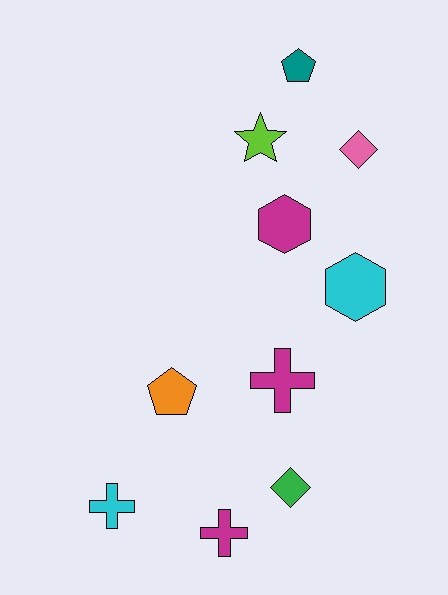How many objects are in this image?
There are 10 objects.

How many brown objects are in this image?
There are no brown objects.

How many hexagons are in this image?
There are 2 hexagons.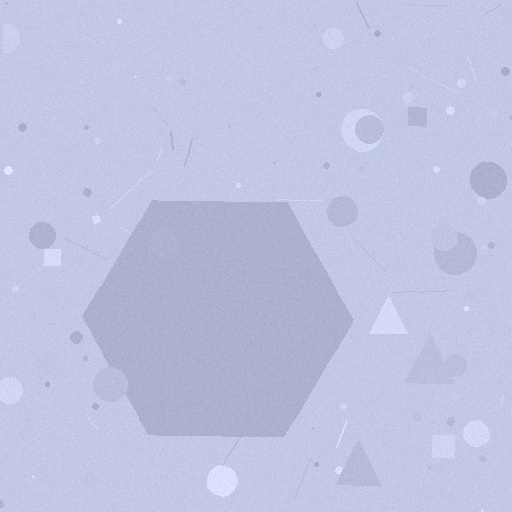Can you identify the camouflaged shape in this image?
The camouflaged shape is a hexagon.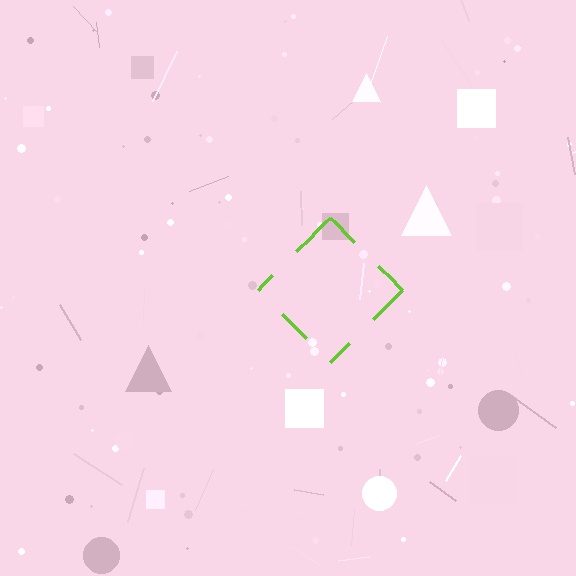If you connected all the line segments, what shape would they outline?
They would outline a diamond.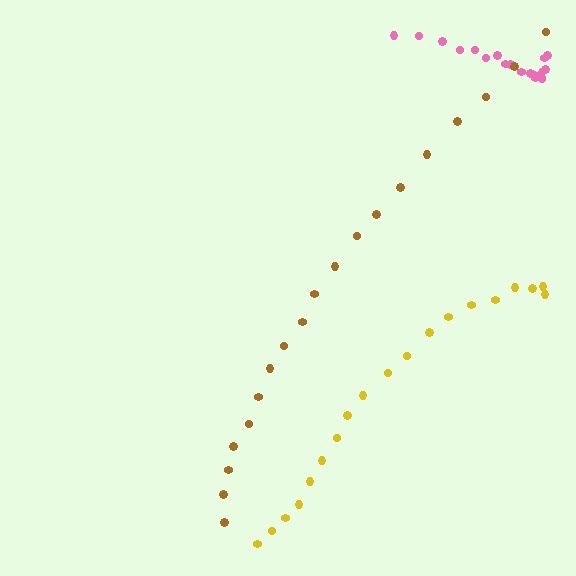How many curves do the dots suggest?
There are 3 distinct paths.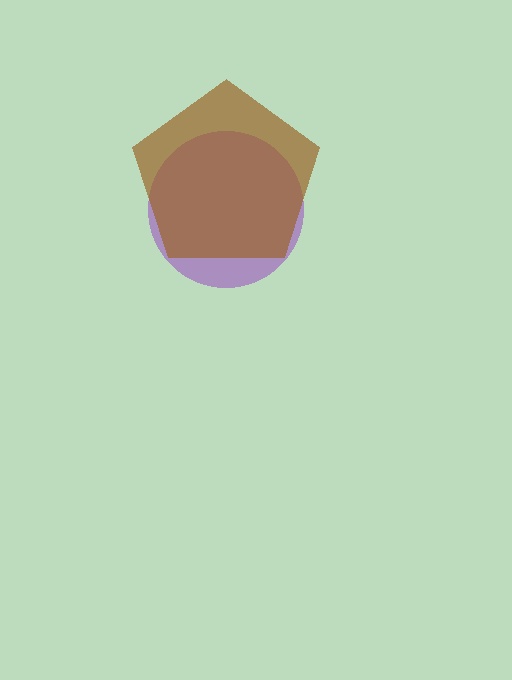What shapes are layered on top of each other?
The layered shapes are: a purple circle, a brown pentagon.